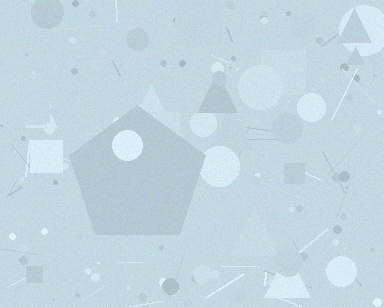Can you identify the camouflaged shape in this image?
The camouflaged shape is a pentagon.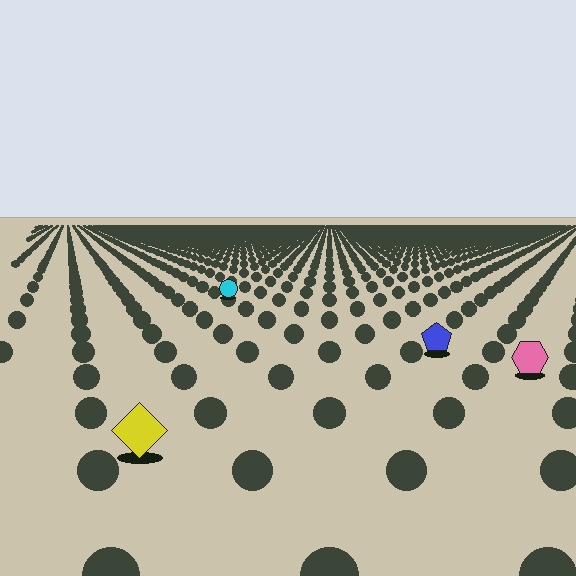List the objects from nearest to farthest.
From nearest to farthest: the yellow diamond, the pink hexagon, the blue pentagon, the cyan circle.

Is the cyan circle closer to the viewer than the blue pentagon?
No. The blue pentagon is closer — you can tell from the texture gradient: the ground texture is coarser near it.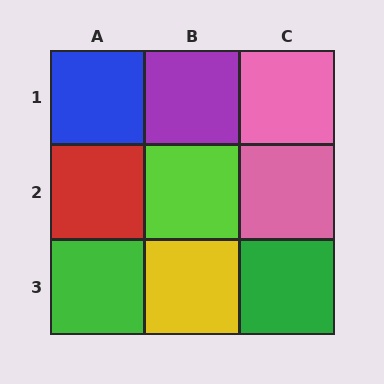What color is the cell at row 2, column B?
Lime.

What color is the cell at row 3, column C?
Green.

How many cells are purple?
1 cell is purple.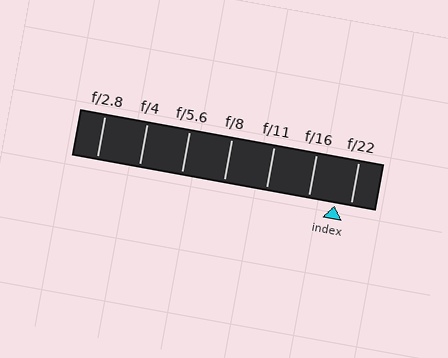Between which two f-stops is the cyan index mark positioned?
The index mark is between f/16 and f/22.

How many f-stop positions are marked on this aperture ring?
There are 7 f-stop positions marked.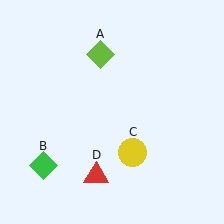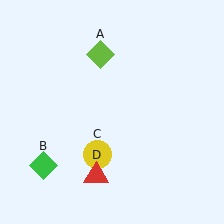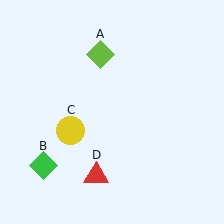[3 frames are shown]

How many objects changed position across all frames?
1 object changed position: yellow circle (object C).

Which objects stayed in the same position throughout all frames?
Lime diamond (object A) and green diamond (object B) and red triangle (object D) remained stationary.